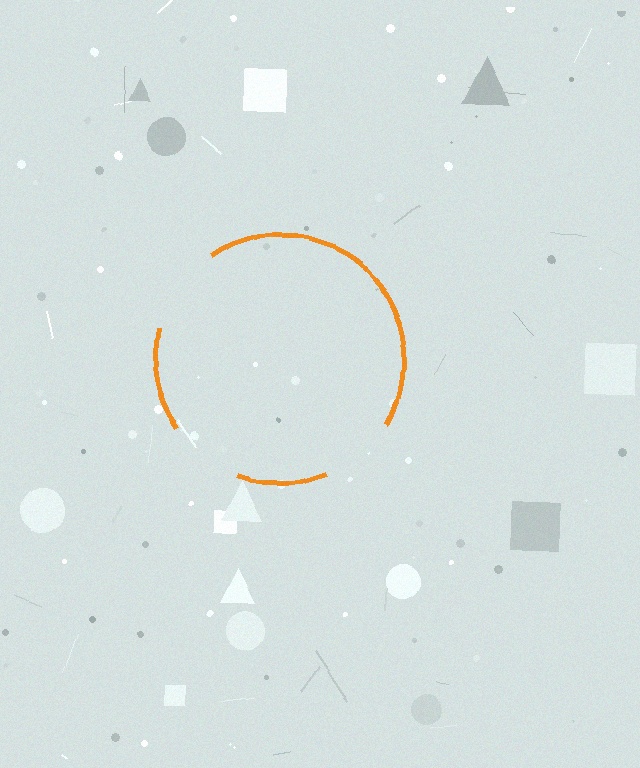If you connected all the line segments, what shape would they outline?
They would outline a circle.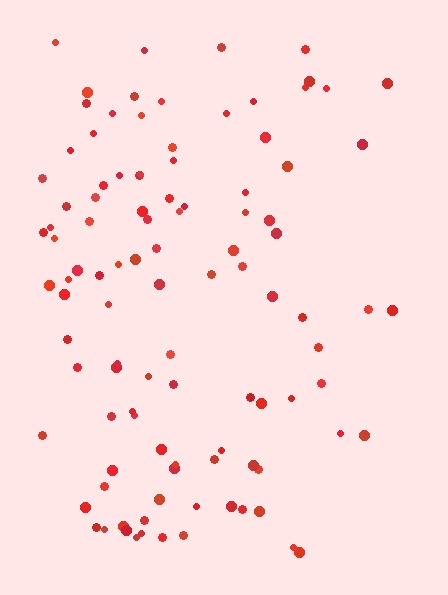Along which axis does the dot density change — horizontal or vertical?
Horizontal.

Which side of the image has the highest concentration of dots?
The left.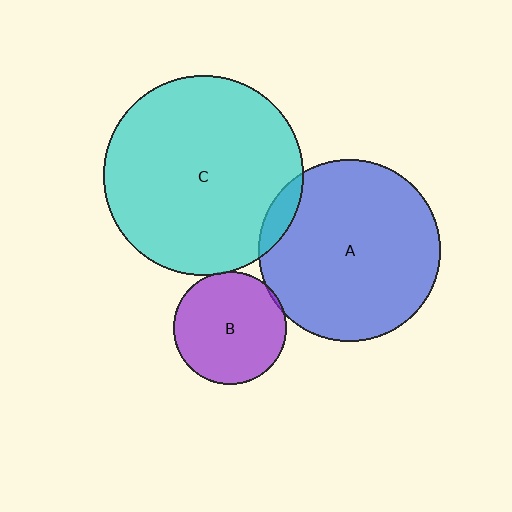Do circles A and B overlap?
Yes.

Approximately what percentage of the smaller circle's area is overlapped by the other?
Approximately 5%.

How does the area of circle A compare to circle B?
Approximately 2.6 times.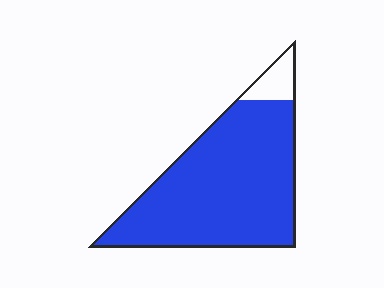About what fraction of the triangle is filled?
About nine tenths (9/10).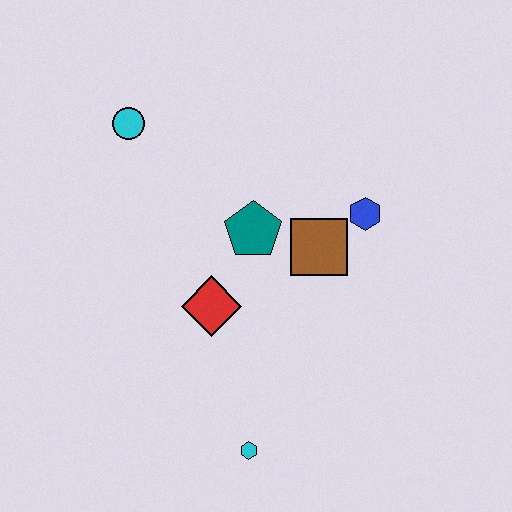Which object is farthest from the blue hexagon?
The cyan hexagon is farthest from the blue hexagon.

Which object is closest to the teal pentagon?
The brown square is closest to the teal pentagon.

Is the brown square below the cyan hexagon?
No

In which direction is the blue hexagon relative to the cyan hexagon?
The blue hexagon is above the cyan hexagon.